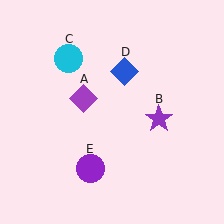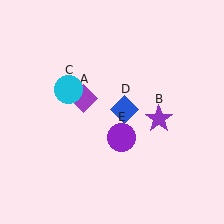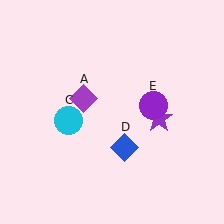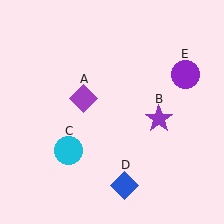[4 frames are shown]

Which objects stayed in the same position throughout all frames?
Purple diamond (object A) and purple star (object B) remained stationary.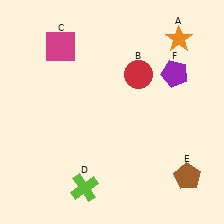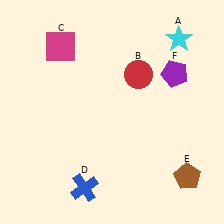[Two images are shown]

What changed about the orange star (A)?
In Image 1, A is orange. In Image 2, it changed to cyan.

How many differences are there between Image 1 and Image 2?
There are 2 differences between the two images.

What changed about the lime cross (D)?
In Image 1, D is lime. In Image 2, it changed to blue.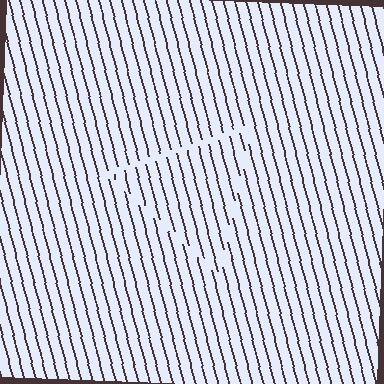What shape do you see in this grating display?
An illusory triangle. The interior of the shape contains the same grating, shifted by half a period — the contour is defined by the phase discontinuity where line-ends from the inner and outer gratings abut.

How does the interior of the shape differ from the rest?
The interior of the shape contains the same grating, shifted by half a period — the contour is defined by the phase discontinuity where line-ends from the inner and outer gratings abut.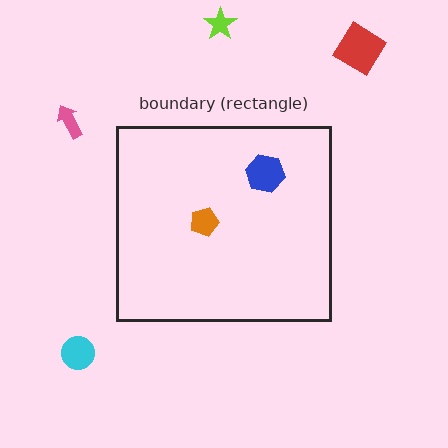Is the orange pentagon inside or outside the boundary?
Inside.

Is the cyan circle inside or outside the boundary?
Outside.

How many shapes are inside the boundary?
2 inside, 4 outside.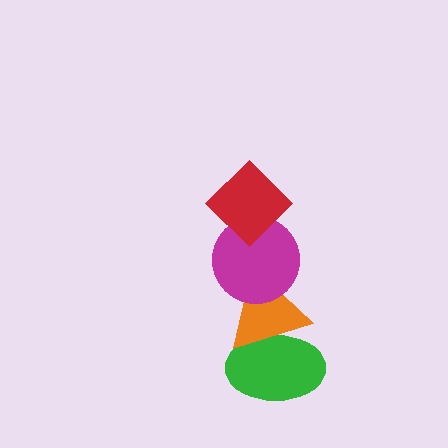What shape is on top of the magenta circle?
The red diamond is on top of the magenta circle.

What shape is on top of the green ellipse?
The orange triangle is on top of the green ellipse.